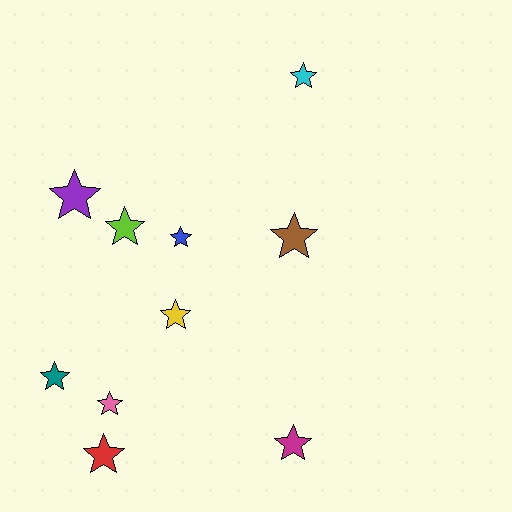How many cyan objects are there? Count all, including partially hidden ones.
There is 1 cyan object.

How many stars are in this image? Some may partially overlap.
There are 10 stars.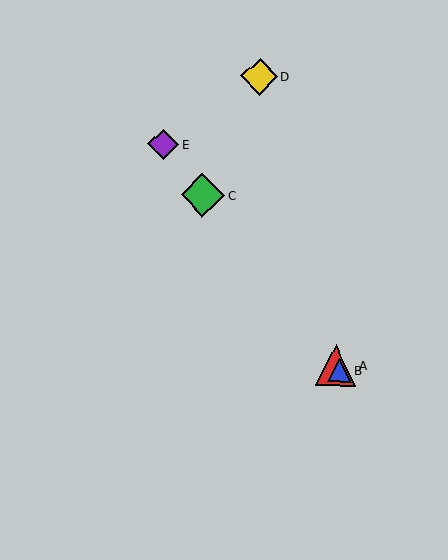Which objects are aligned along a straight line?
Objects A, B, C, E are aligned along a straight line.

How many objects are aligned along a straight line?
4 objects (A, B, C, E) are aligned along a straight line.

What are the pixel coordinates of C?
Object C is at (203, 195).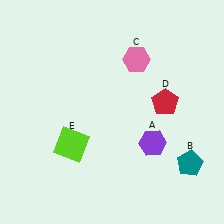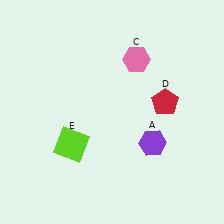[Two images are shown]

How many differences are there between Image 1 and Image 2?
There is 1 difference between the two images.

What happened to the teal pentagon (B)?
The teal pentagon (B) was removed in Image 2. It was in the bottom-right area of Image 1.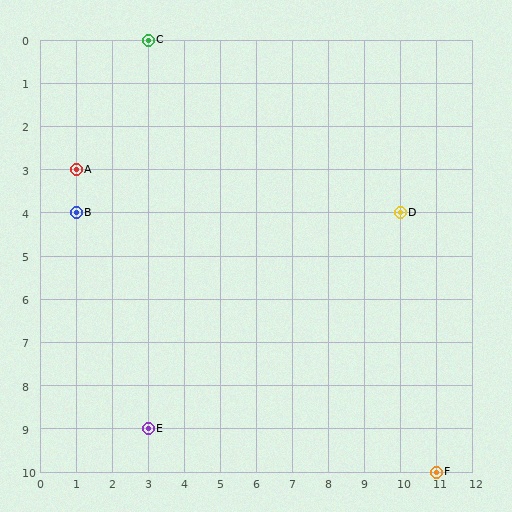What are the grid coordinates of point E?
Point E is at grid coordinates (3, 9).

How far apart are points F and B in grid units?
Points F and B are 10 columns and 6 rows apart (about 11.7 grid units diagonally).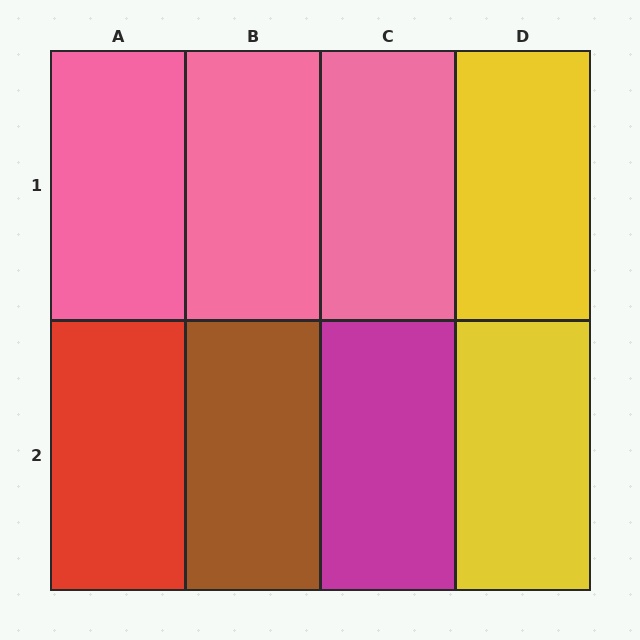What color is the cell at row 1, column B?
Pink.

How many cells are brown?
1 cell is brown.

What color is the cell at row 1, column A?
Pink.